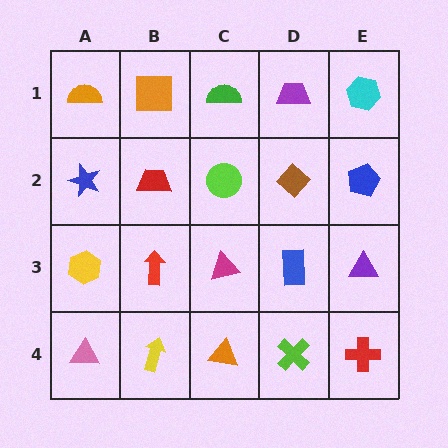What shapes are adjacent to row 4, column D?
A blue rectangle (row 3, column D), an orange triangle (row 4, column C), a red cross (row 4, column E).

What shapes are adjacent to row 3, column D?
A brown diamond (row 2, column D), a lime cross (row 4, column D), a magenta triangle (row 3, column C), a purple triangle (row 3, column E).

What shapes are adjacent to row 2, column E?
A cyan hexagon (row 1, column E), a purple triangle (row 3, column E), a brown diamond (row 2, column D).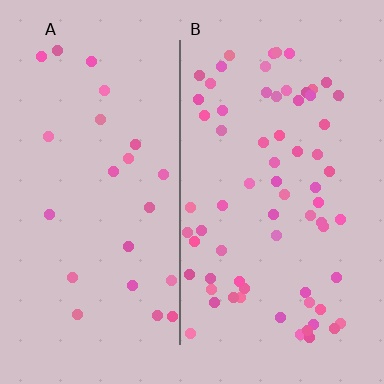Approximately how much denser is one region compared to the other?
Approximately 2.9× — region B over region A.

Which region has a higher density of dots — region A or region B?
B (the right).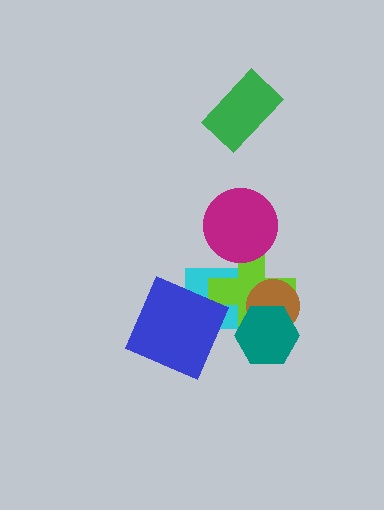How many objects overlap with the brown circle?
2 objects overlap with the brown circle.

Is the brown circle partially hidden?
Yes, it is partially covered by another shape.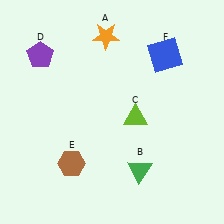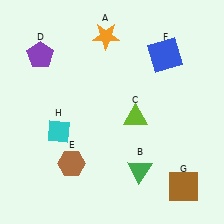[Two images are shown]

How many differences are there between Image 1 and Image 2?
There are 2 differences between the two images.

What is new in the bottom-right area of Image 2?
A brown square (G) was added in the bottom-right area of Image 2.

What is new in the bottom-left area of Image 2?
A cyan diamond (H) was added in the bottom-left area of Image 2.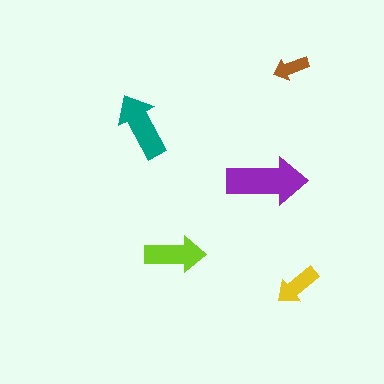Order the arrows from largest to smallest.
the purple one, the teal one, the lime one, the yellow one, the brown one.